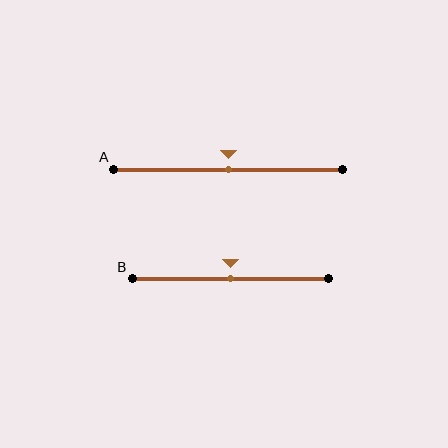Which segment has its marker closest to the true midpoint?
Segment A has its marker closest to the true midpoint.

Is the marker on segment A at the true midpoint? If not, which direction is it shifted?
Yes, the marker on segment A is at the true midpoint.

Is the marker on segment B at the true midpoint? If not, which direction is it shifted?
Yes, the marker on segment B is at the true midpoint.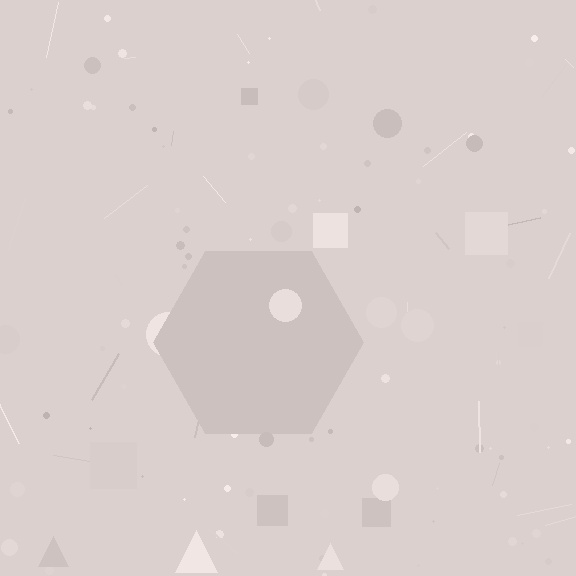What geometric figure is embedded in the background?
A hexagon is embedded in the background.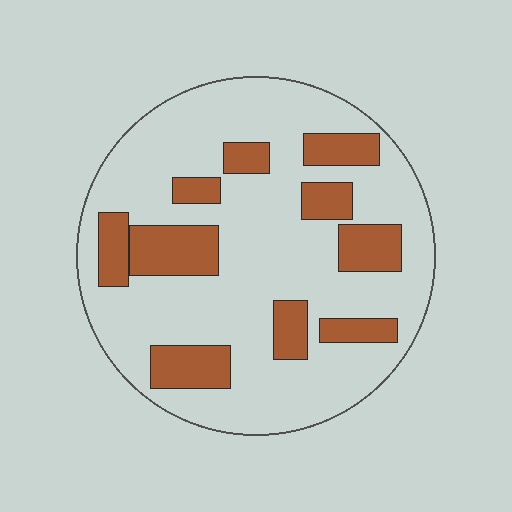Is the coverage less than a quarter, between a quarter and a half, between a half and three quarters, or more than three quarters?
Less than a quarter.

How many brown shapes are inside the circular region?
10.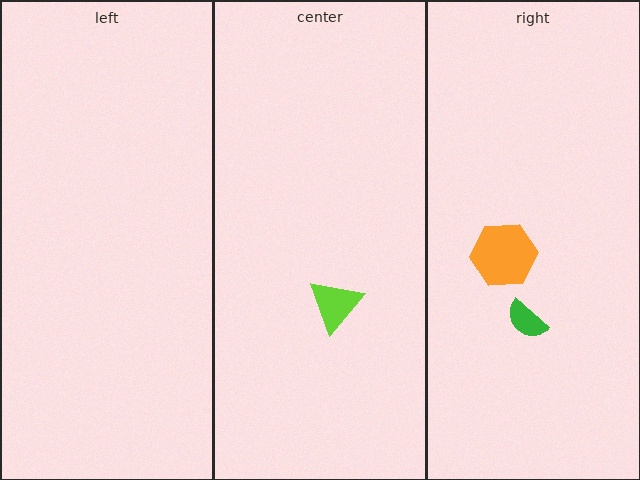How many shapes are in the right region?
2.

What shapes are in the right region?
The orange hexagon, the green semicircle.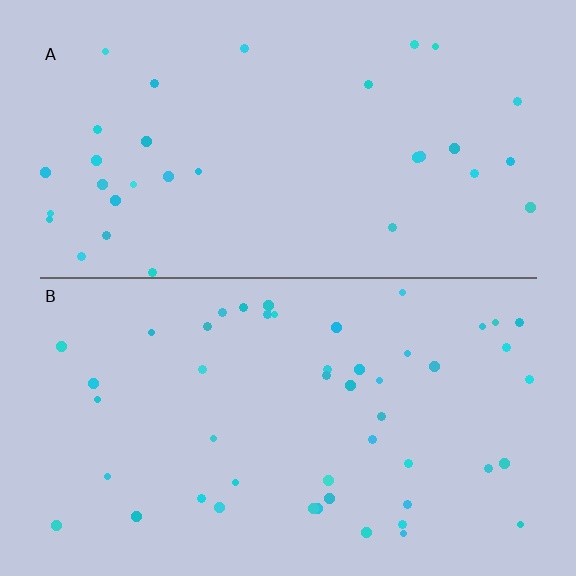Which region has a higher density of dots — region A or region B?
B (the bottom).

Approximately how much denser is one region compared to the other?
Approximately 1.5× — region B over region A.